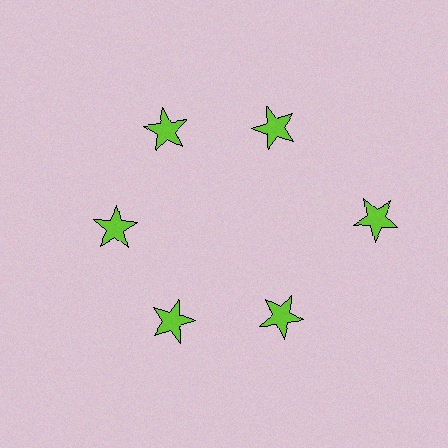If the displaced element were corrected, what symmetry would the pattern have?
It would have 6-fold rotational symmetry — the pattern would map onto itself every 60 degrees.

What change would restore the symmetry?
The symmetry would be restored by moving it inward, back onto the ring so that all 6 stars sit at equal angles and equal distance from the center.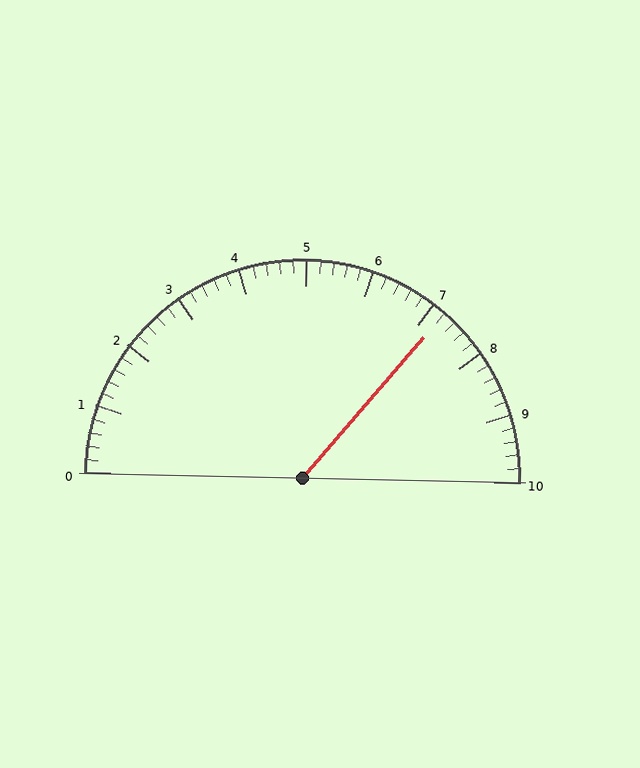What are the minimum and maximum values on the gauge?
The gauge ranges from 0 to 10.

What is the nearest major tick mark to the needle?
The nearest major tick mark is 7.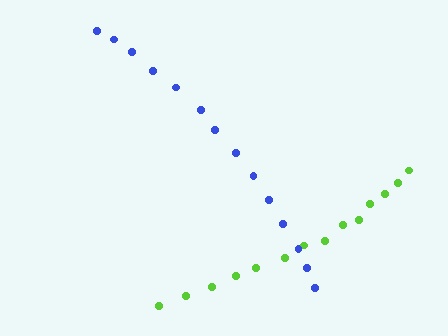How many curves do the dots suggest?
There are 2 distinct paths.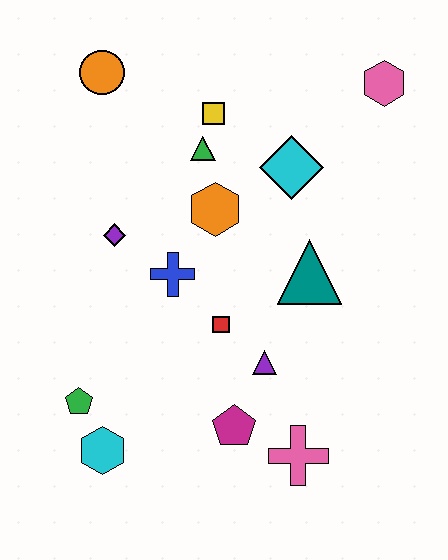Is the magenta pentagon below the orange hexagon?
Yes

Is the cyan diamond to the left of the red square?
No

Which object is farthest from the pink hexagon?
The cyan hexagon is farthest from the pink hexagon.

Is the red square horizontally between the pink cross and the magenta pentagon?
No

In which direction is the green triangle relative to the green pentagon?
The green triangle is above the green pentagon.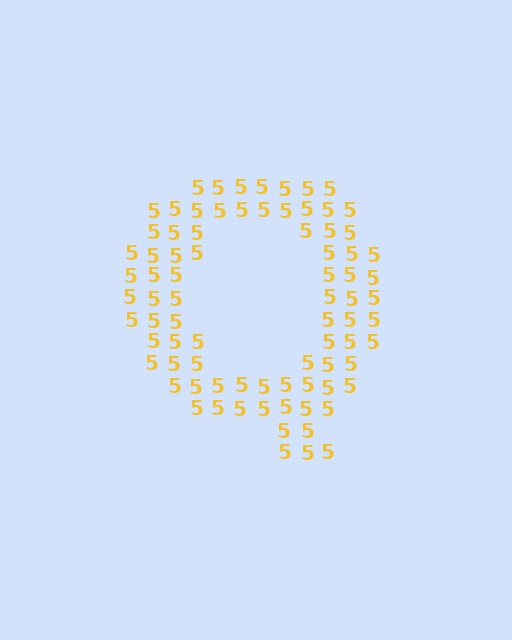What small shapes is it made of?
It is made of small digit 5's.